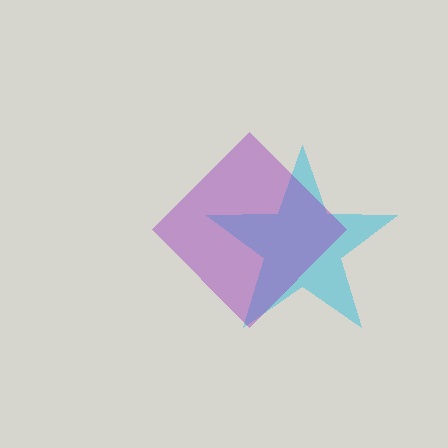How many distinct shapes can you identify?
There are 2 distinct shapes: a cyan star, a purple diamond.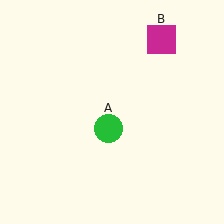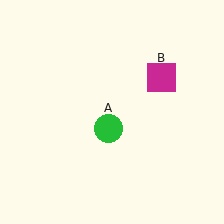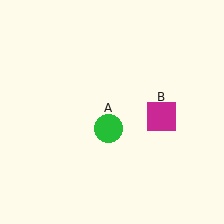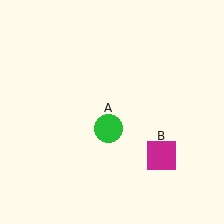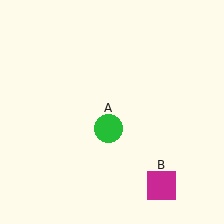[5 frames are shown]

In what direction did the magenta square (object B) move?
The magenta square (object B) moved down.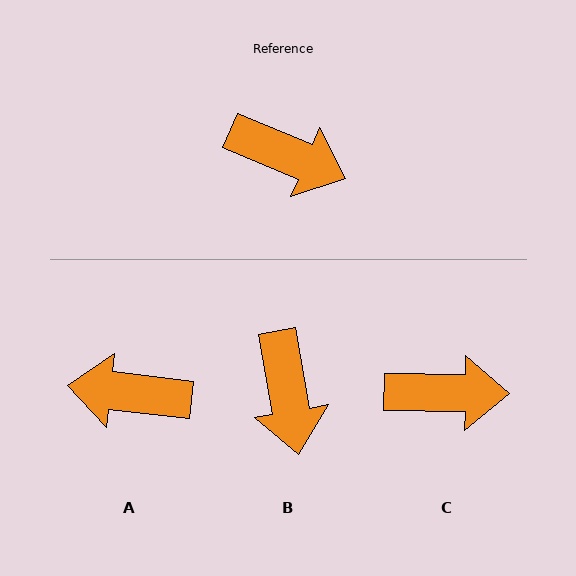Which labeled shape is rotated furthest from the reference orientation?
A, about 164 degrees away.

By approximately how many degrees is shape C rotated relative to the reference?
Approximately 22 degrees counter-clockwise.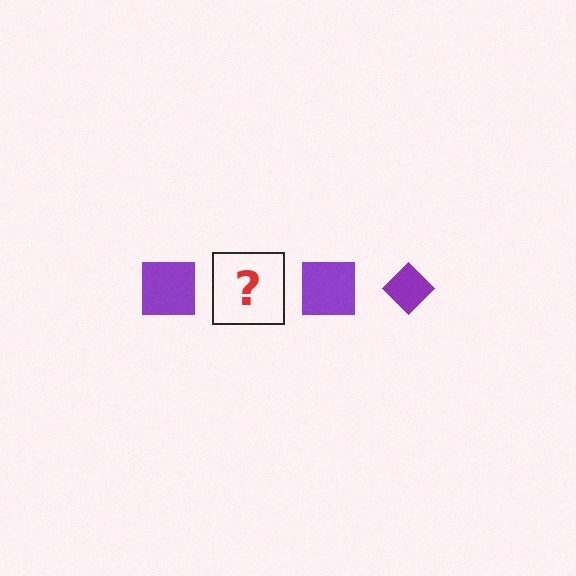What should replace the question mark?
The question mark should be replaced with a purple diamond.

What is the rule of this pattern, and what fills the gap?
The rule is that the pattern cycles through square, diamond shapes in purple. The gap should be filled with a purple diamond.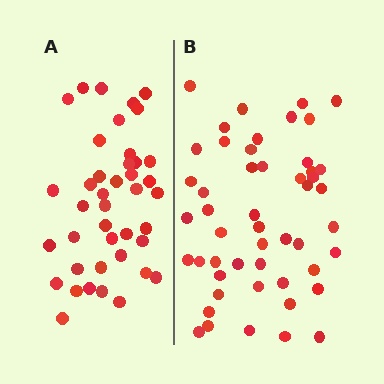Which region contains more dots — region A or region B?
Region B (the right region) has more dots.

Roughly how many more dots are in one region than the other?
Region B has roughly 8 or so more dots than region A.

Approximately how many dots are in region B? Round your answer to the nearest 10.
About 50 dots.